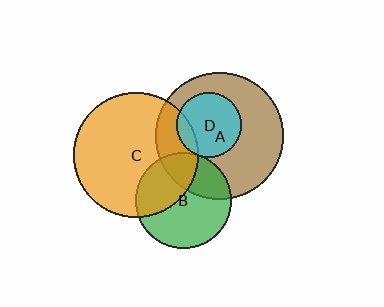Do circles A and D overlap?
Yes.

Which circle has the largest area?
Circle A (brown).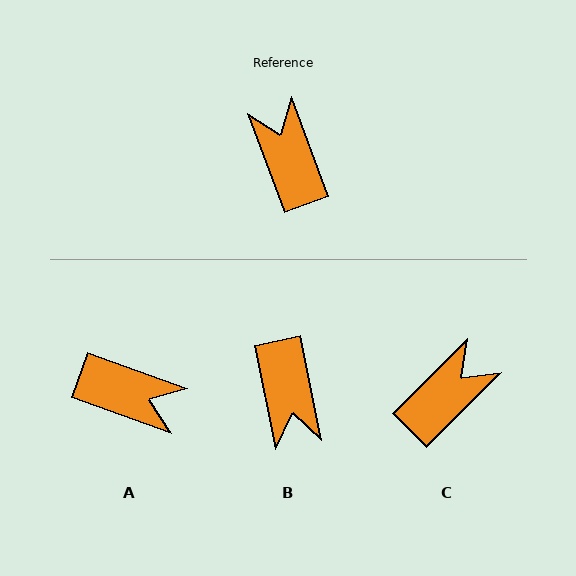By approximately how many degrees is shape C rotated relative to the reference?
Approximately 65 degrees clockwise.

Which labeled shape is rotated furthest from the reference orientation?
B, about 171 degrees away.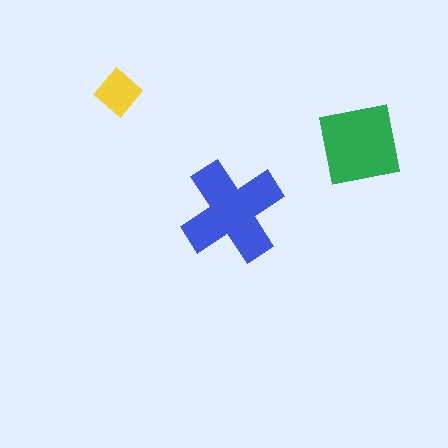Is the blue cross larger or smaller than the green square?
Larger.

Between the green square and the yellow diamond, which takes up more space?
The green square.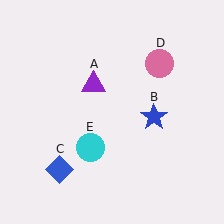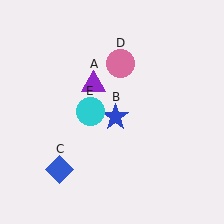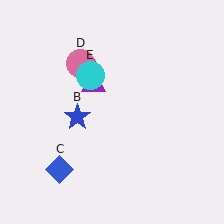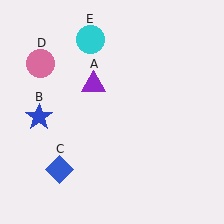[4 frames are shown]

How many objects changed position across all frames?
3 objects changed position: blue star (object B), pink circle (object D), cyan circle (object E).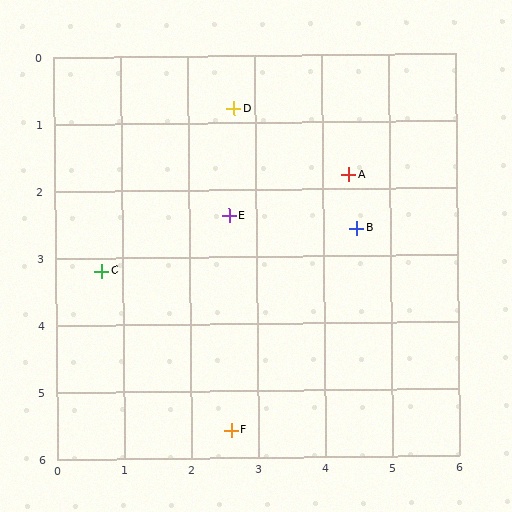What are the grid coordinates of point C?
Point C is at approximately (0.7, 3.2).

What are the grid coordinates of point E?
Point E is at approximately (2.6, 2.4).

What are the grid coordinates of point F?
Point F is at approximately (2.6, 5.6).